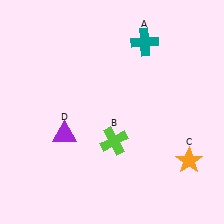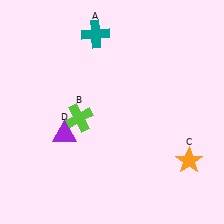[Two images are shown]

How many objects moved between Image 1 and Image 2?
2 objects moved between the two images.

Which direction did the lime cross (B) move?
The lime cross (B) moved left.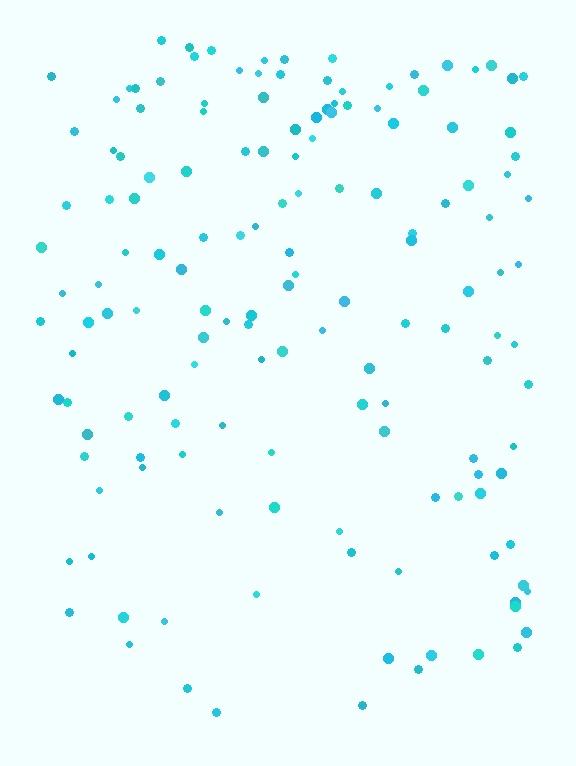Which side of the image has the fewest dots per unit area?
The bottom.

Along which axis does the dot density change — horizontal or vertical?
Vertical.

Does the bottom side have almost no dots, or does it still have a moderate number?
Still a moderate number, just noticeably fewer than the top.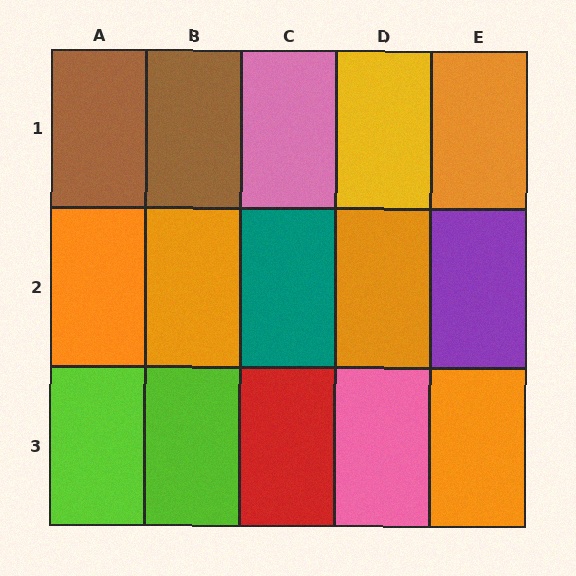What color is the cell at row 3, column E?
Orange.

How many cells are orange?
5 cells are orange.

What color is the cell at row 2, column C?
Teal.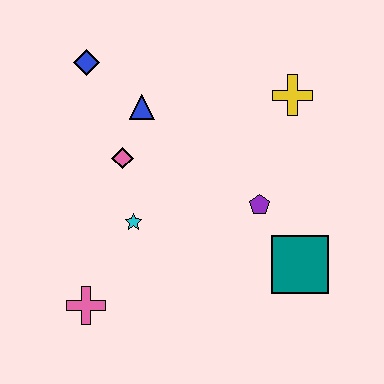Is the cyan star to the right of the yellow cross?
No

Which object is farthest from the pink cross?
The yellow cross is farthest from the pink cross.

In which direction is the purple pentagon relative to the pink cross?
The purple pentagon is to the right of the pink cross.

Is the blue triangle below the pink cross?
No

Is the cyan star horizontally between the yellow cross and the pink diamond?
Yes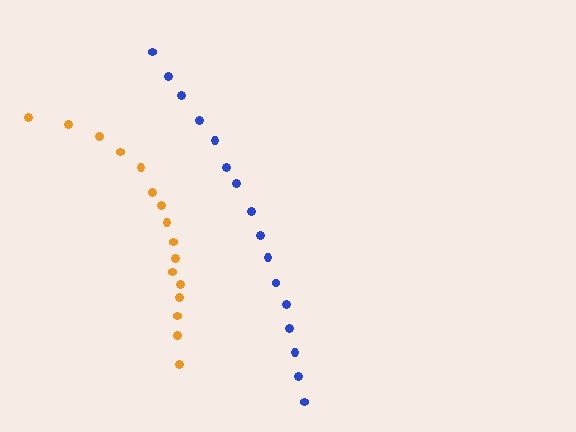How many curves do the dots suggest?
There are 2 distinct paths.